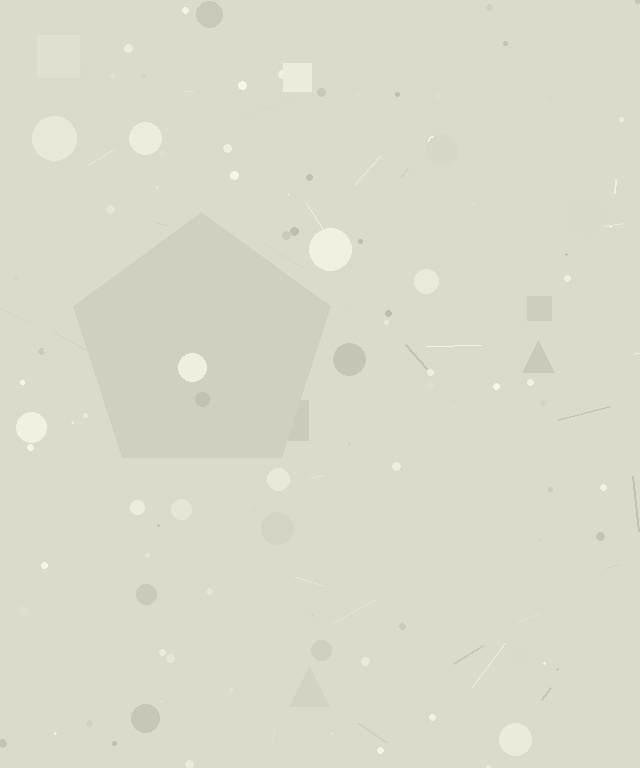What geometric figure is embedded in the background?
A pentagon is embedded in the background.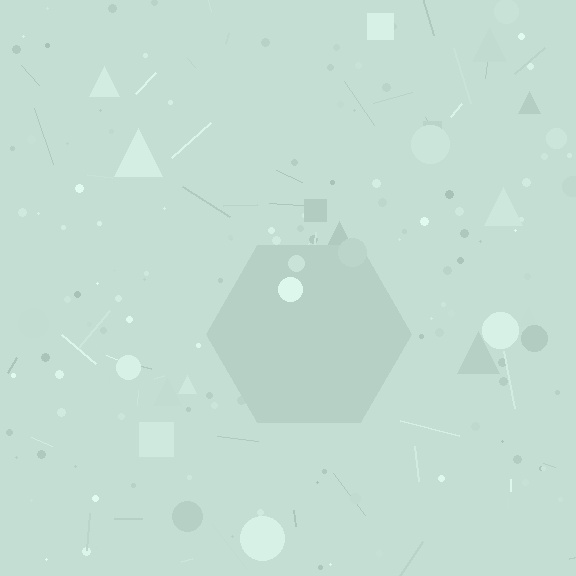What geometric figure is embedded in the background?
A hexagon is embedded in the background.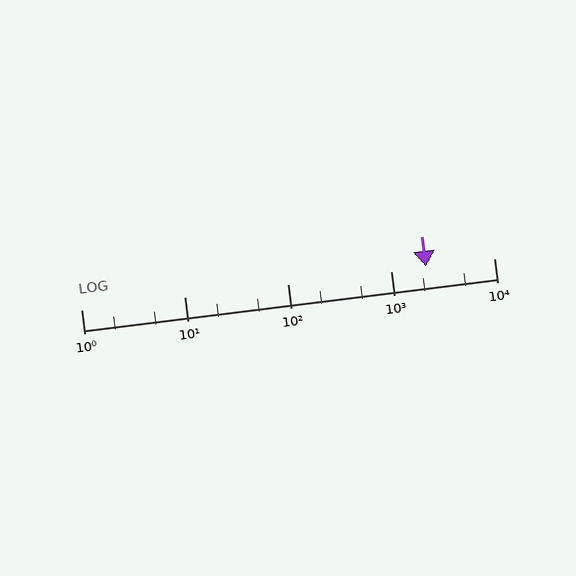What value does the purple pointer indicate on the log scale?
The pointer indicates approximately 2200.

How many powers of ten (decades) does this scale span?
The scale spans 4 decades, from 1 to 10000.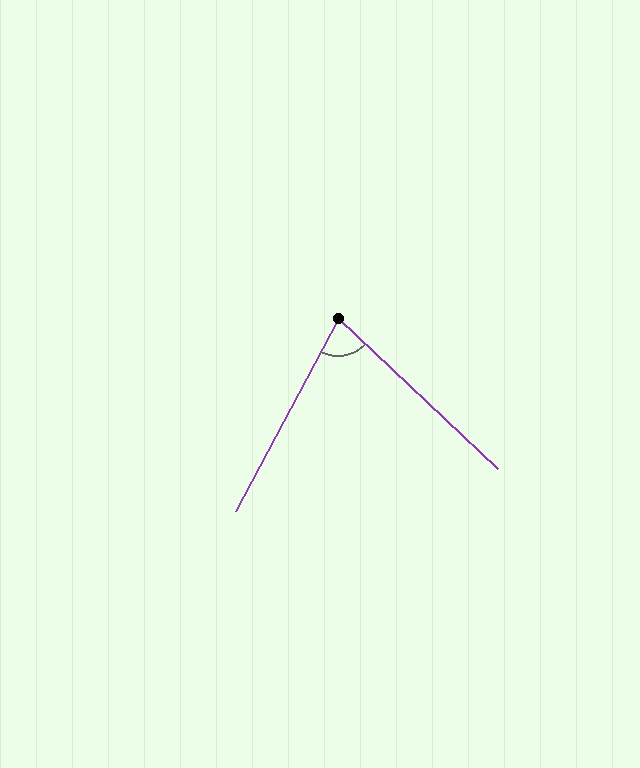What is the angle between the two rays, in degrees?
Approximately 75 degrees.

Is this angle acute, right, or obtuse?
It is acute.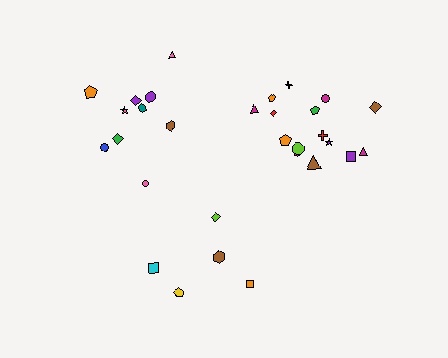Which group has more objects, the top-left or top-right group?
The top-right group.